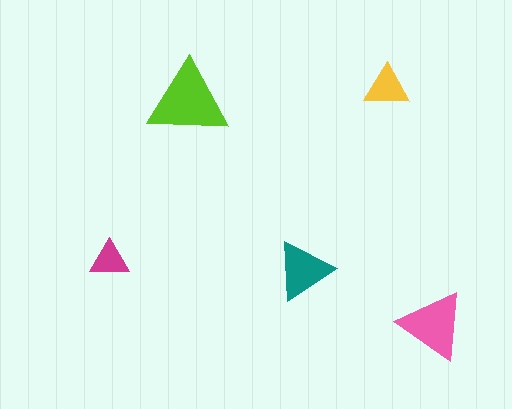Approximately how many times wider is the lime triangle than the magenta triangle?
About 2 times wider.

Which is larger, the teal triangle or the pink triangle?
The pink one.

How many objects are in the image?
There are 5 objects in the image.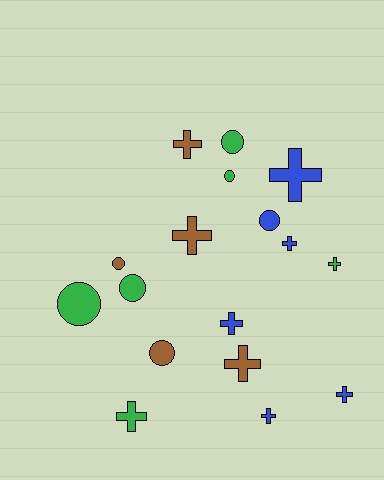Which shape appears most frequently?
Cross, with 10 objects.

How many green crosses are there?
There are 2 green crosses.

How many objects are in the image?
There are 17 objects.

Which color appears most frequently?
Green, with 6 objects.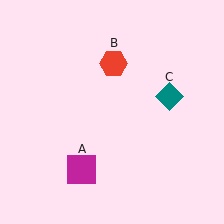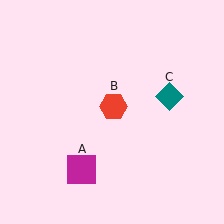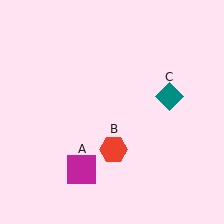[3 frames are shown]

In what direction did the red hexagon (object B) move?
The red hexagon (object B) moved down.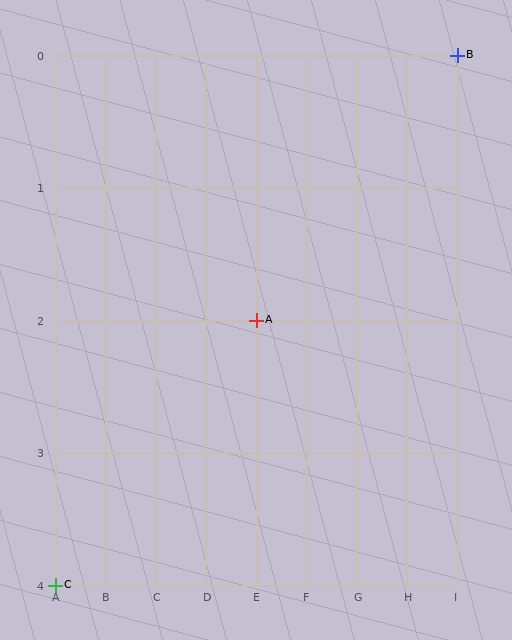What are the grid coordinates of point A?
Point A is at grid coordinates (E, 2).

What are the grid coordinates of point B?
Point B is at grid coordinates (I, 0).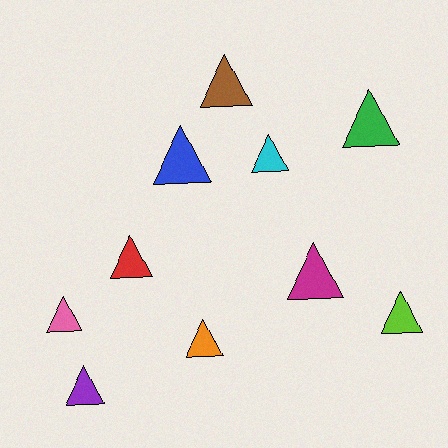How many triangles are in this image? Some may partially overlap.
There are 10 triangles.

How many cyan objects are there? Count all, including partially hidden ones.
There is 1 cyan object.